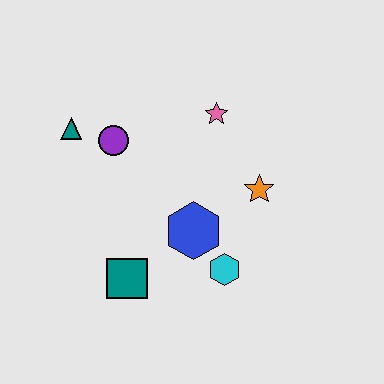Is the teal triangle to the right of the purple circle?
No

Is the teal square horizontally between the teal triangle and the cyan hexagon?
Yes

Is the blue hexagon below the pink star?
Yes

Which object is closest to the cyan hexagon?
The blue hexagon is closest to the cyan hexagon.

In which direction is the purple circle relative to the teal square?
The purple circle is above the teal square.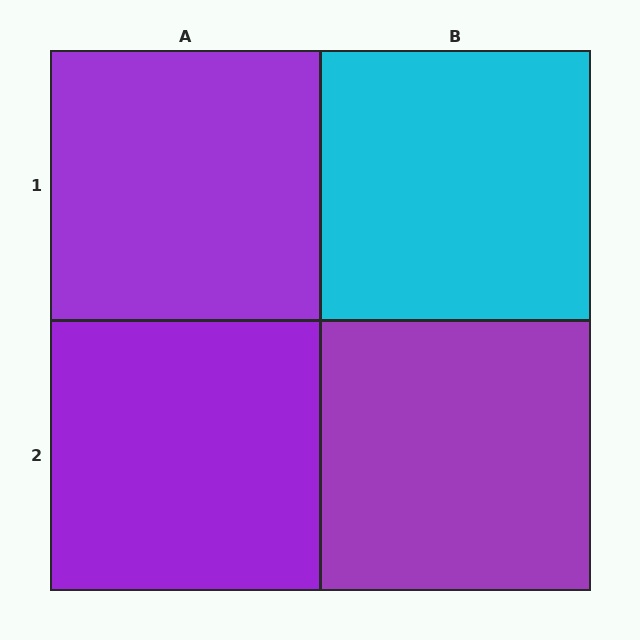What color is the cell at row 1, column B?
Cyan.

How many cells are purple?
3 cells are purple.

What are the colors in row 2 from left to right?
Purple, purple.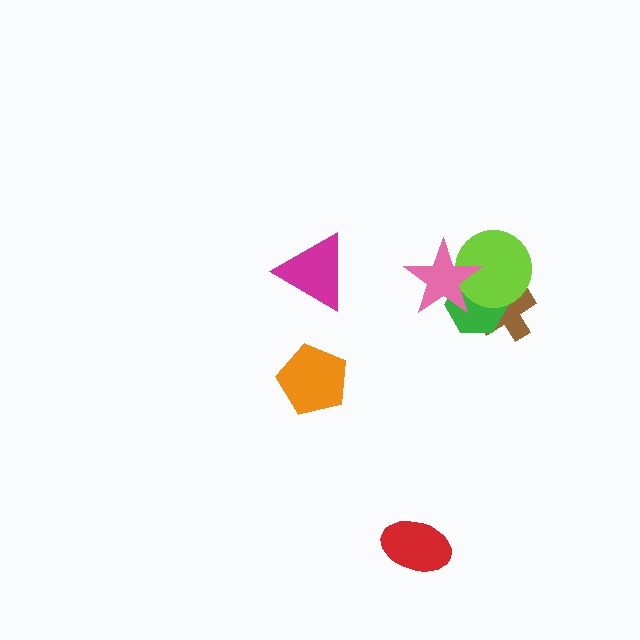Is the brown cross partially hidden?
Yes, it is partially covered by another shape.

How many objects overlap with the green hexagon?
3 objects overlap with the green hexagon.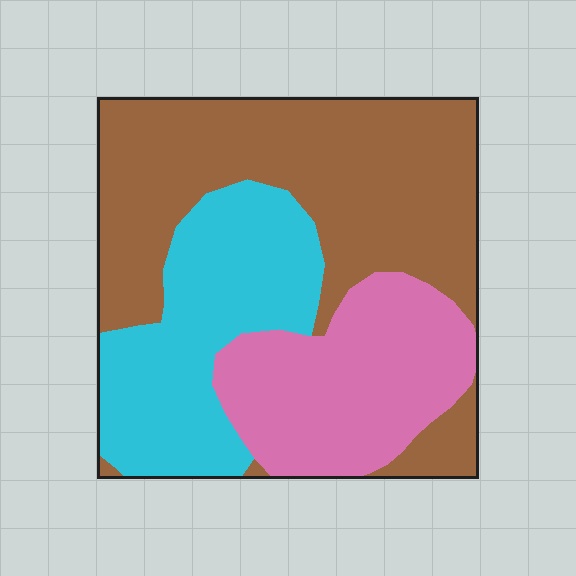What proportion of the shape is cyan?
Cyan covers about 25% of the shape.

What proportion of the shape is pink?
Pink takes up about one quarter (1/4) of the shape.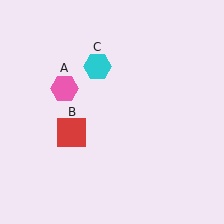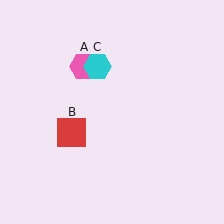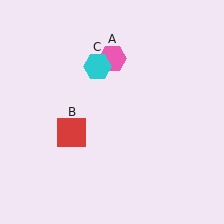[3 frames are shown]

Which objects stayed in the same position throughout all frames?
Red square (object B) and cyan hexagon (object C) remained stationary.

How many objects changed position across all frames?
1 object changed position: pink hexagon (object A).